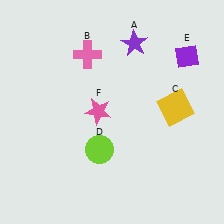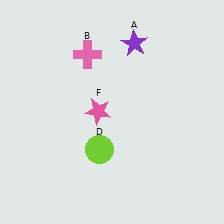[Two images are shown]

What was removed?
The purple diamond (E), the yellow square (C) were removed in Image 2.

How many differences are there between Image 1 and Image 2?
There are 2 differences between the two images.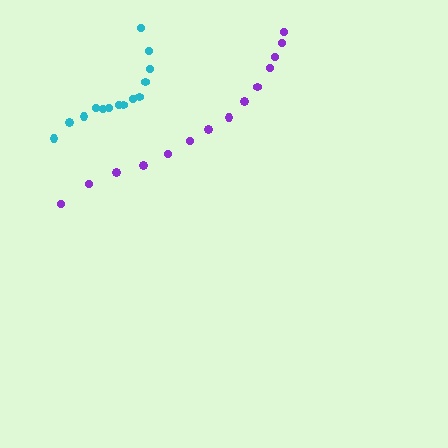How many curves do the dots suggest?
There are 2 distinct paths.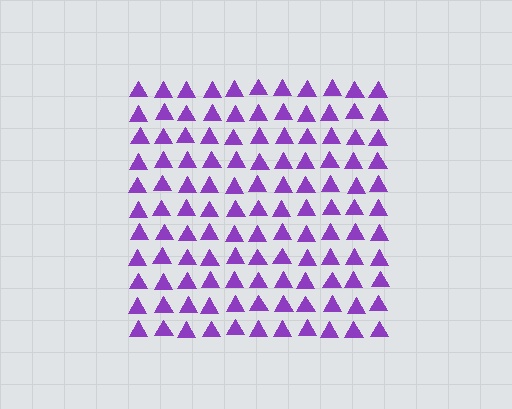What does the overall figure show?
The overall figure shows a square.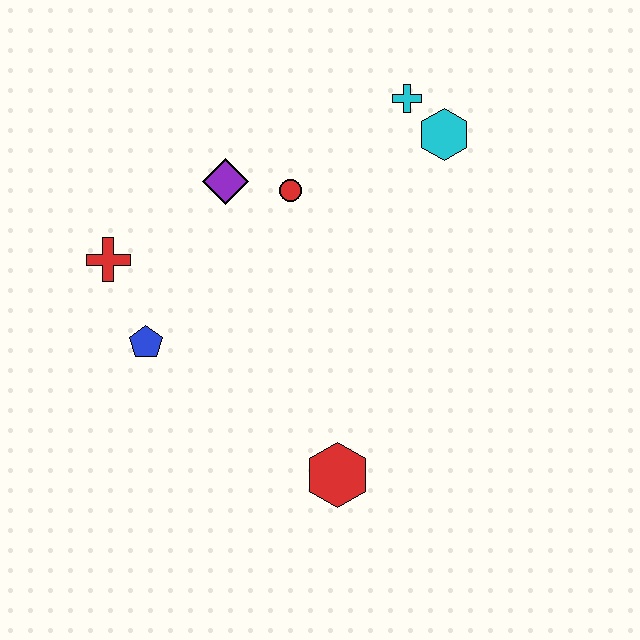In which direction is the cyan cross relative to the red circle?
The cyan cross is to the right of the red circle.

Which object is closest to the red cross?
The blue pentagon is closest to the red cross.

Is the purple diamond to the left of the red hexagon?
Yes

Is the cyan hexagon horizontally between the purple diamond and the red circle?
No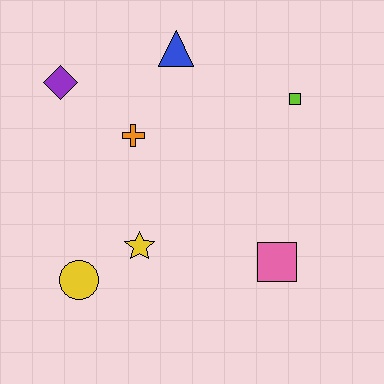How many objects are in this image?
There are 7 objects.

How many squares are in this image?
There are 2 squares.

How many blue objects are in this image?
There is 1 blue object.